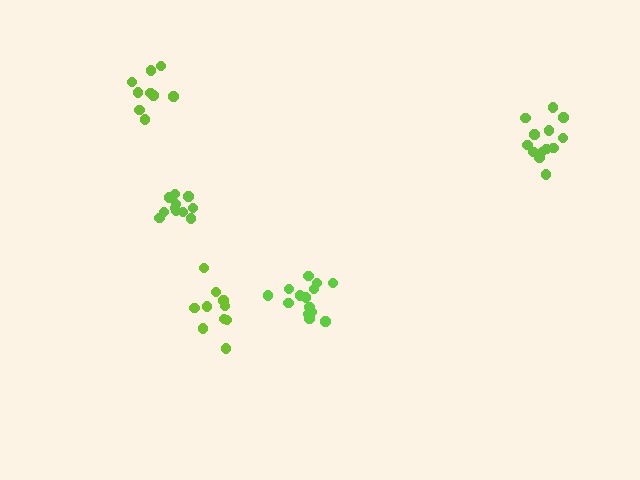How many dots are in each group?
Group 1: 11 dots, Group 2: 10 dots, Group 3: 13 dots, Group 4: 14 dots, Group 5: 9 dots (57 total).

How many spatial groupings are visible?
There are 5 spatial groupings.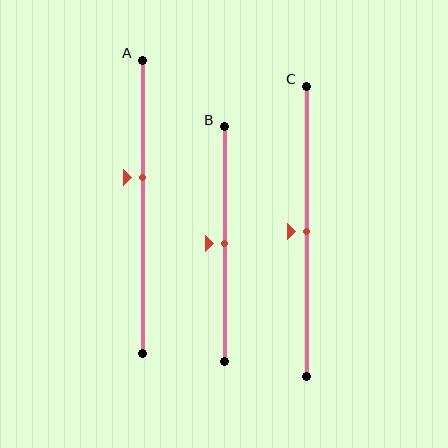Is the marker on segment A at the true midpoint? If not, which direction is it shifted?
No, the marker on segment A is shifted upward by about 10% of the segment length.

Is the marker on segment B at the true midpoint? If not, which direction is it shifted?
Yes, the marker on segment B is at the true midpoint.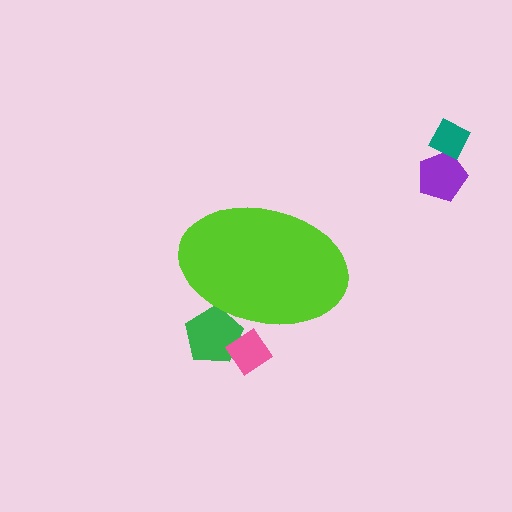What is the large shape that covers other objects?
A lime ellipse.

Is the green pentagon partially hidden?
Yes, the green pentagon is partially hidden behind the lime ellipse.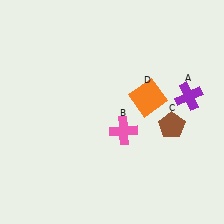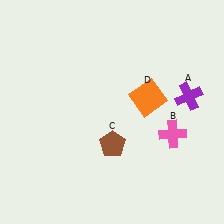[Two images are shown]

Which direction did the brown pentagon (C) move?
The brown pentagon (C) moved left.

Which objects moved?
The objects that moved are: the pink cross (B), the brown pentagon (C).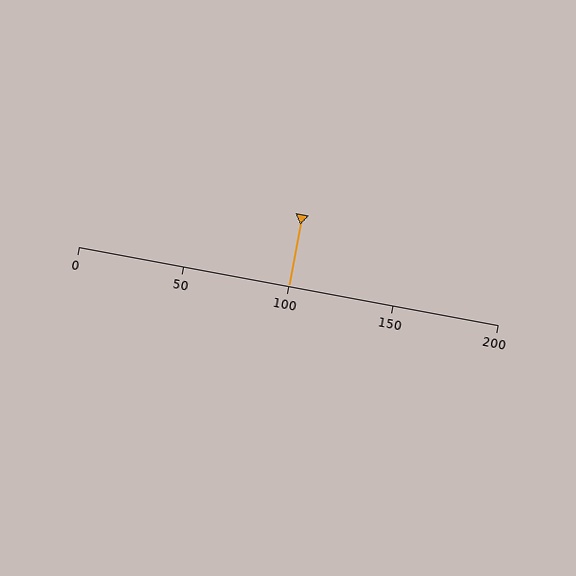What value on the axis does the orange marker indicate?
The marker indicates approximately 100.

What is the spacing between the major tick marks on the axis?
The major ticks are spaced 50 apart.